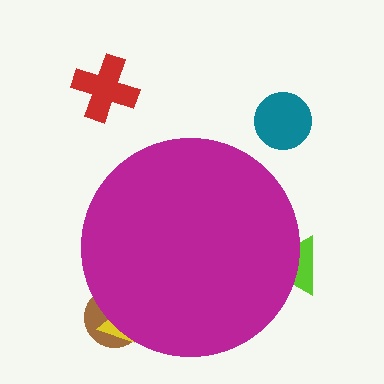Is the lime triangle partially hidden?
Yes, the lime triangle is partially hidden behind the magenta circle.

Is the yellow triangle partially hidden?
Yes, the yellow triangle is partially hidden behind the magenta circle.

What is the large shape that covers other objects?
A magenta circle.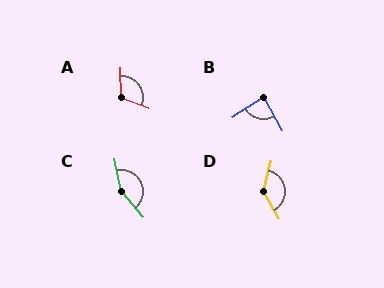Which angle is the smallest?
B, at approximately 86 degrees.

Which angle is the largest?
C, at approximately 151 degrees.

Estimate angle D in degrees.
Approximately 137 degrees.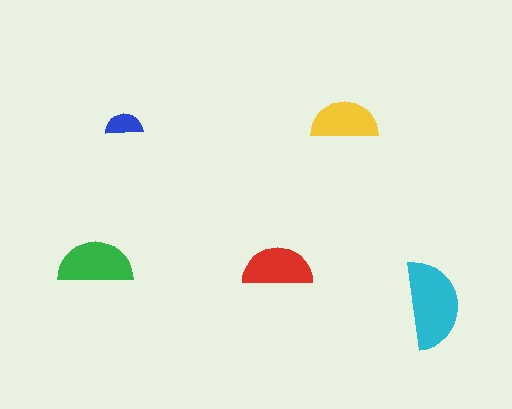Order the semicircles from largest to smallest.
the cyan one, the green one, the red one, the yellow one, the blue one.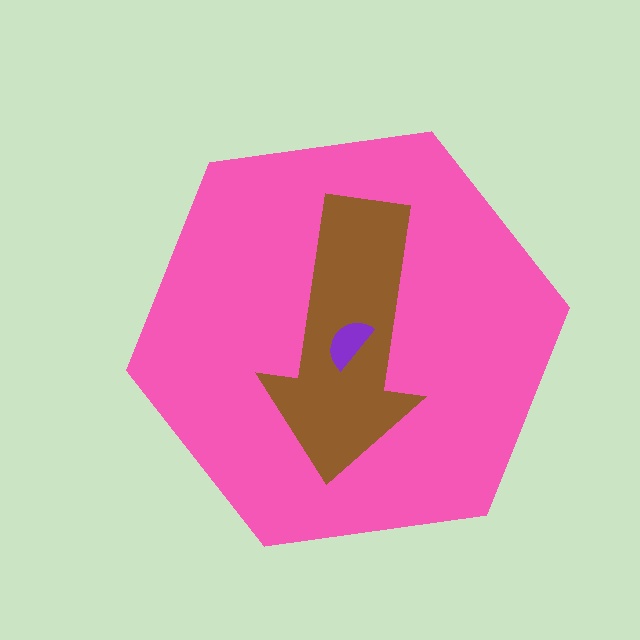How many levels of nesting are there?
3.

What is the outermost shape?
The pink hexagon.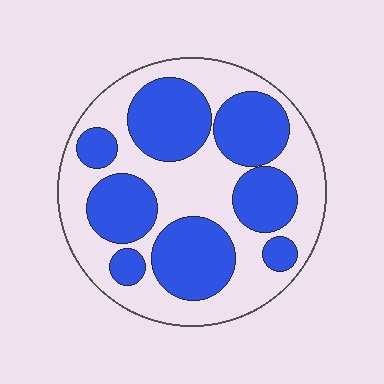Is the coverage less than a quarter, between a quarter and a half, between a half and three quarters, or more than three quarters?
Between a quarter and a half.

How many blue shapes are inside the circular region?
8.